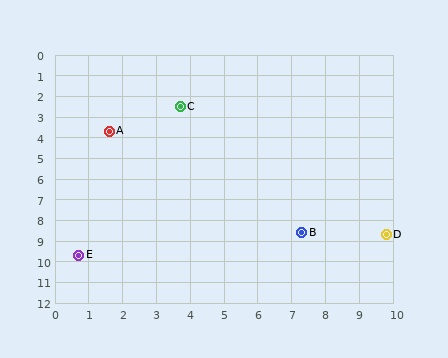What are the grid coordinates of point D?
Point D is at approximately (9.8, 8.7).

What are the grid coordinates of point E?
Point E is at approximately (0.7, 9.7).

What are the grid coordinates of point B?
Point B is at approximately (7.3, 8.6).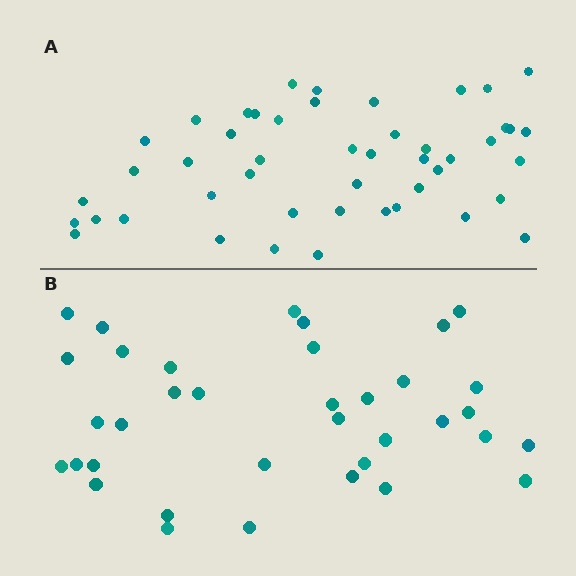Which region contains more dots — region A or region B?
Region A (the top region) has more dots.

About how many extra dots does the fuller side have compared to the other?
Region A has roughly 12 or so more dots than region B.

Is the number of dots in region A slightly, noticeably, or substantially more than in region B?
Region A has noticeably more, but not dramatically so. The ratio is roughly 1.3 to 1.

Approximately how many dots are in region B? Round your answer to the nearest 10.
About 40 dots. (The exact count is 36, which rounds to 40.)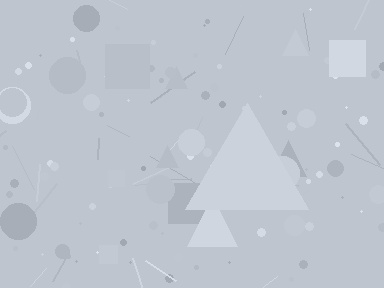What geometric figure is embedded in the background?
A triangle is embedded in the background.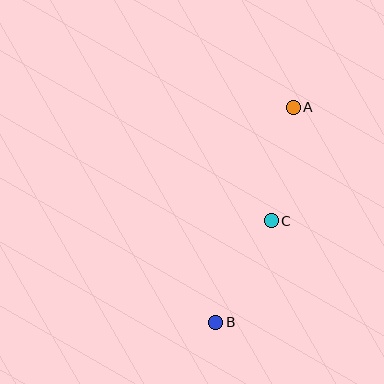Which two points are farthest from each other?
Points A and B are farthest from each other.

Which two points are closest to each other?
Points A and C are closest to each other.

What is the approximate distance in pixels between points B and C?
The distance between B and C is approximately 116 pixels.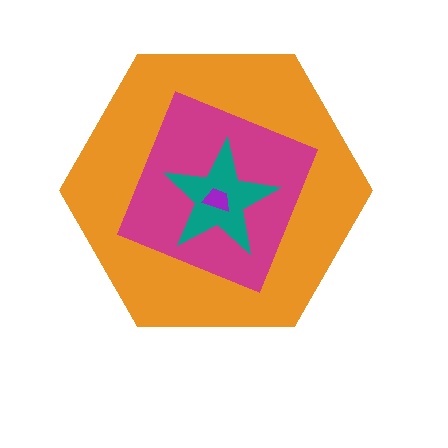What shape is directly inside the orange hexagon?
The magenta square.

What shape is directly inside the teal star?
The purple trapezoid.